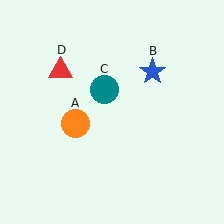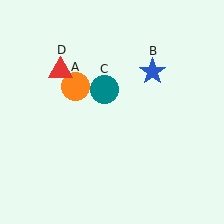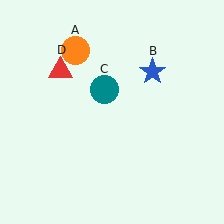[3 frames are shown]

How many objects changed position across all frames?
1 object changed position: orange circle (object A).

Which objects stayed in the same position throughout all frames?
Blue star (object B) and teal circle (object C) and red triangle (object D) remained stationary.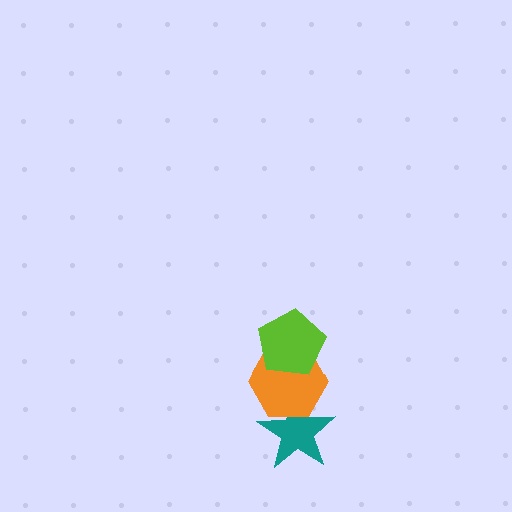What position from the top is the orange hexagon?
The orange hexagon is 2nd from the top.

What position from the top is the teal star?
The teal star is 3rd from the top.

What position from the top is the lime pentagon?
The lime pentagon is 1st from the top.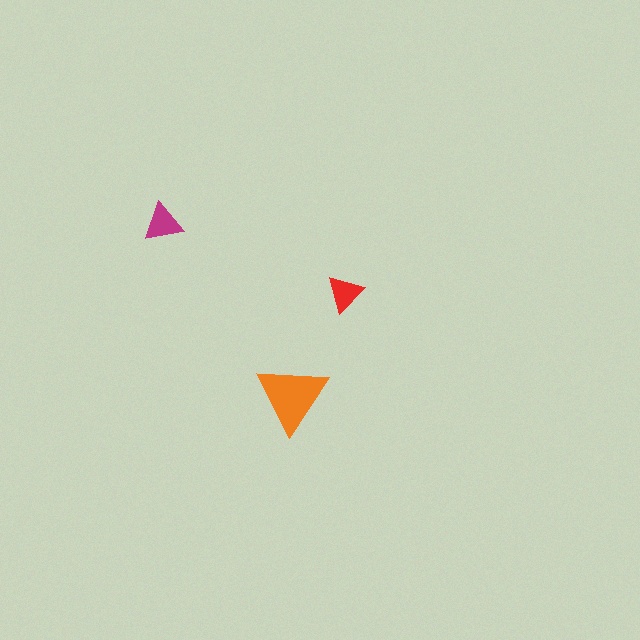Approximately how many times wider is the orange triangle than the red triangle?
About 2 times wider.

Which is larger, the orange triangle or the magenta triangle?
The orange one.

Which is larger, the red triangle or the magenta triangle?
The magenta one.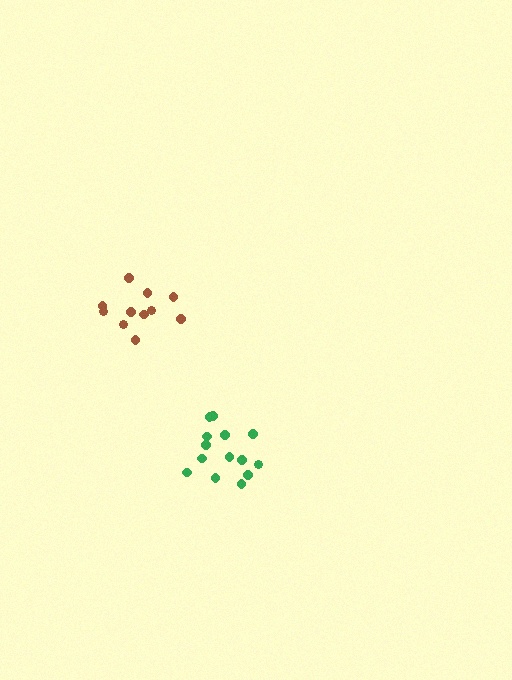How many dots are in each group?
Group 1: 14 dots, Group 2: 11 dots (25 total).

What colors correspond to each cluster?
The clusters are colored: green, brown.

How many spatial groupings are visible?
There are 2 spatial groupings.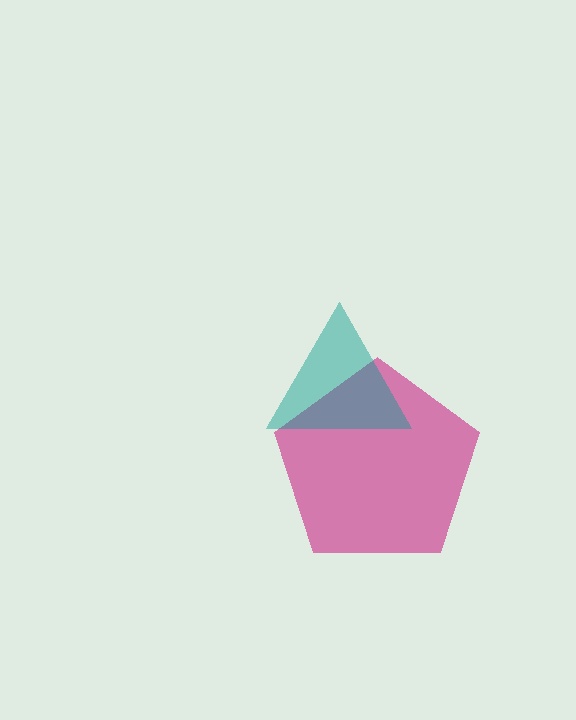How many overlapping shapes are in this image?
There are 2 overlapping shapes in the image.